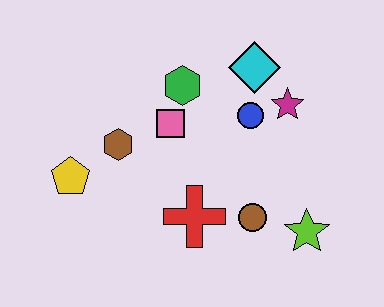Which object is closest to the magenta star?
The blue circle is closest to the magenta star.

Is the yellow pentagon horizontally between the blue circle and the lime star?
No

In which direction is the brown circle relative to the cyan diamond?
The brown circle is below the cyan diamond.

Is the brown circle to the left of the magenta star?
Yes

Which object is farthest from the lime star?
The yellow pentagon is farthest from the lime star.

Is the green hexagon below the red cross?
No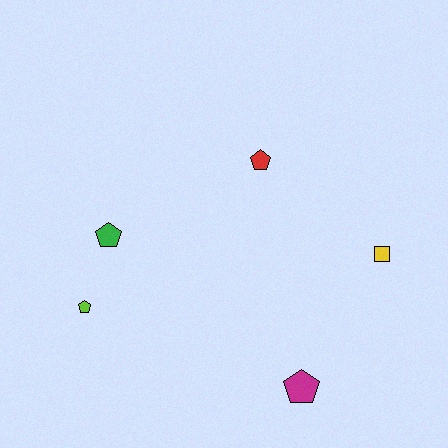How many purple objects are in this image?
There are no purple objects.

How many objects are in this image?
There are 5 objects.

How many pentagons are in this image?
There are 4 pentagons.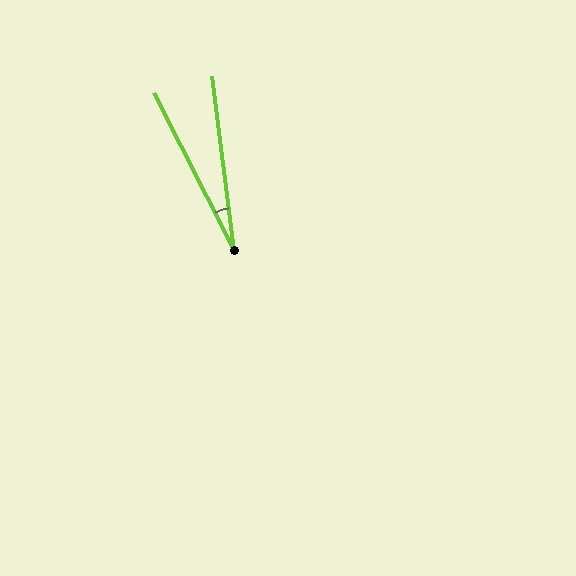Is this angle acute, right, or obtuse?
It is acute.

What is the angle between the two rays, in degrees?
Approximately 20 degrees.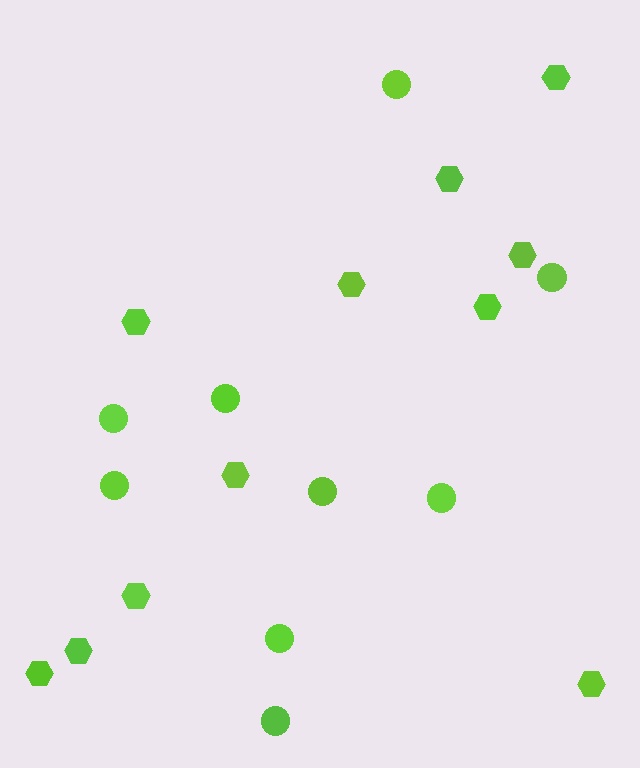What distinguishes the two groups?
There are 2 groups: one group of circles (9) and one group of hexagons (11).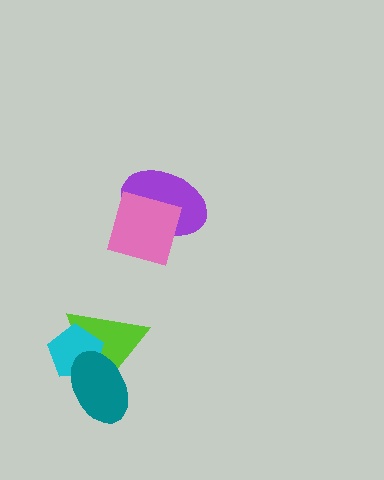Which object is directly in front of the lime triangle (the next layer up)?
The cyan pentagon is directly in front of the lime triangle.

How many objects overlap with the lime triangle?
2 objects overlap with the lime triangle.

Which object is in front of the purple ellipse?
The pink diamond is in front of the purple ellipse.